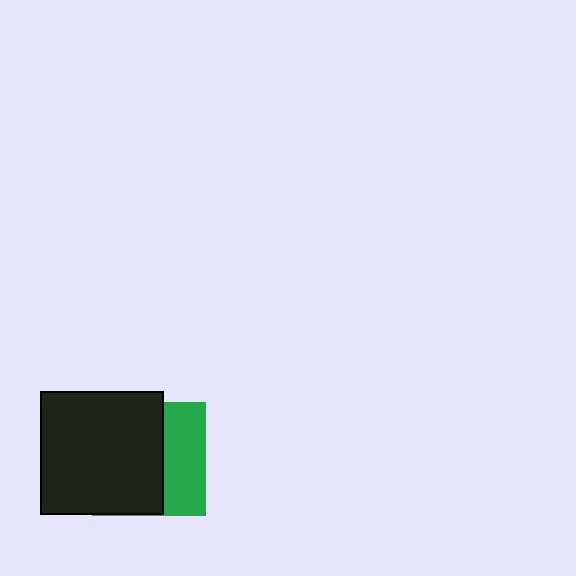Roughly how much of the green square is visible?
A small part of it is visible (roughly 37%).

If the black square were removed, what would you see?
You would see the complete green square.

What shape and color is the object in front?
The object in front is a black square.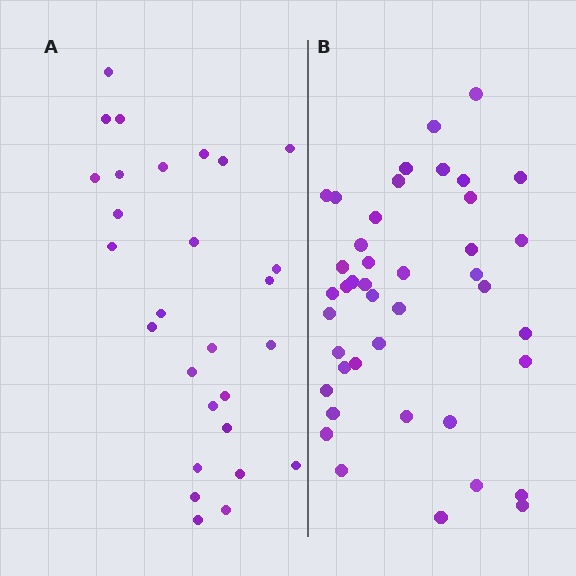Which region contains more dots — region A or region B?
Region B (the right region) has more dots.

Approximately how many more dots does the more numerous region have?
Region B has approximately 15 more dots than region A.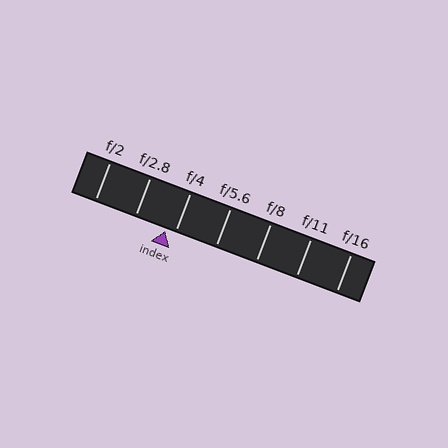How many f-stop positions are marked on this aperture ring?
There are 7 f-stop positions marked.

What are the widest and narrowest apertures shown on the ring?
The widest aperture shown is f/2 and the narrowest is f/16.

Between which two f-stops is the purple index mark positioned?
The index mark is between f/2.8 and f/4.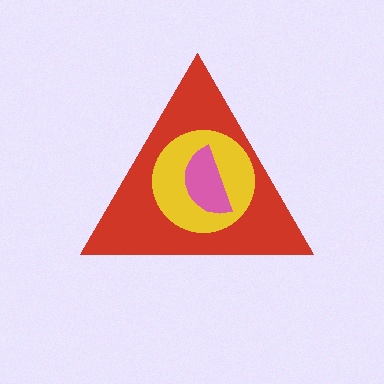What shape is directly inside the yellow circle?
The pink semicircle.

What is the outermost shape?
The red triangle.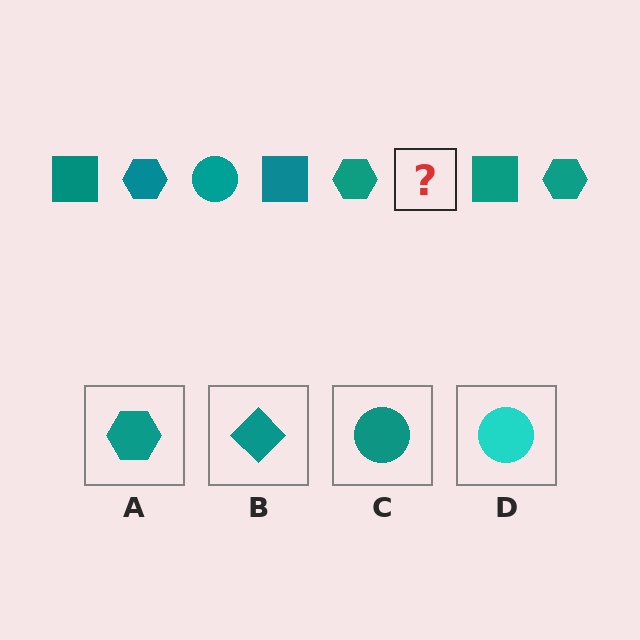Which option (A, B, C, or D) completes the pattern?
C.